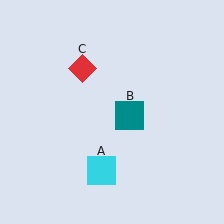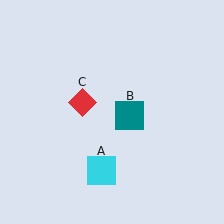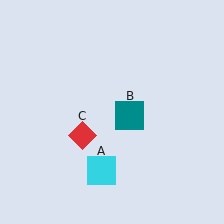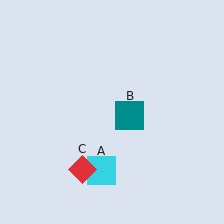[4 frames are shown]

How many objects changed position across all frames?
1 object changed position: red diamond (object C).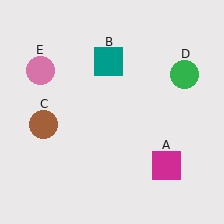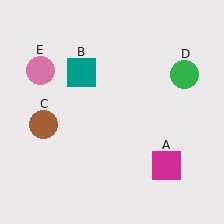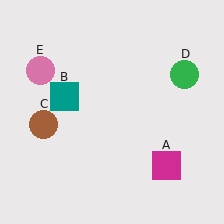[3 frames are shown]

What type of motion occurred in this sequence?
The teal square (object B) rotated counterclockwise around the center of the scene.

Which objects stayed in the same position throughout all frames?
Magenta square (object A) and brown circle (object C) and green circle (object D) and pink circle (object E) remained stationary.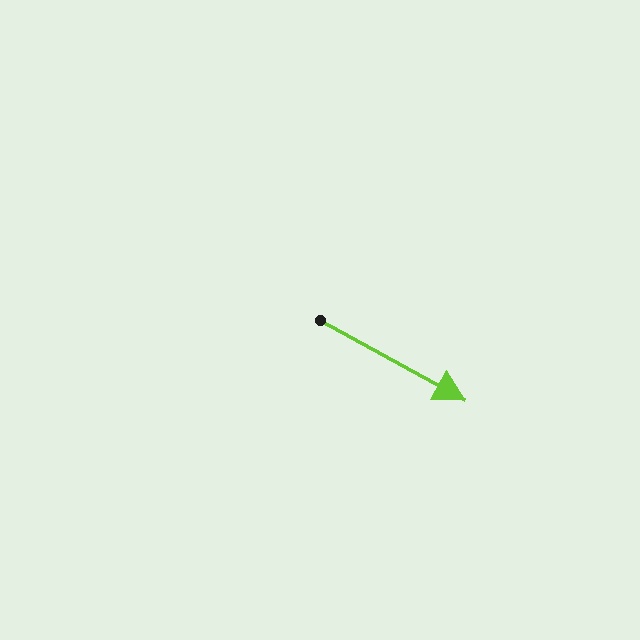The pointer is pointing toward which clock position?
Roughly 4 o'clock.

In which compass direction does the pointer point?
Southeast.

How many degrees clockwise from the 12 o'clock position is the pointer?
Approximately 119 degrees.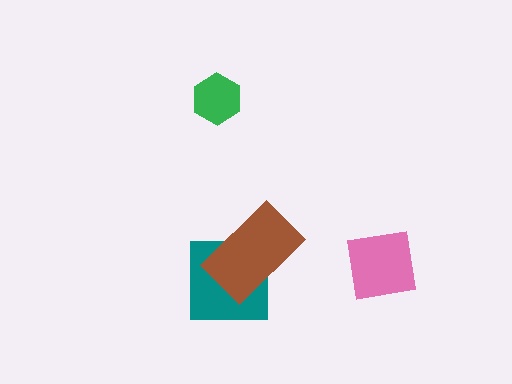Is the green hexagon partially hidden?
No, no other shape covers it.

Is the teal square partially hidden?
Yes, it is partially covered by another shape.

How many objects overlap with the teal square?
1 object overlaps with the teal square.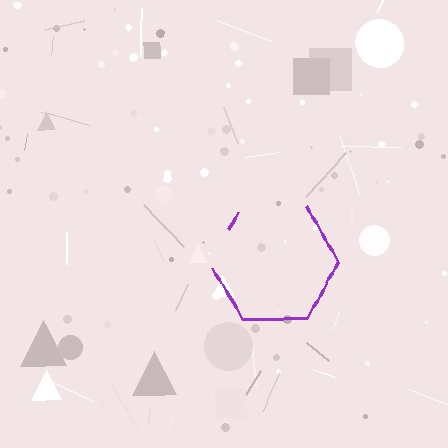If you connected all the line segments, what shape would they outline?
They would outline a hexagon.